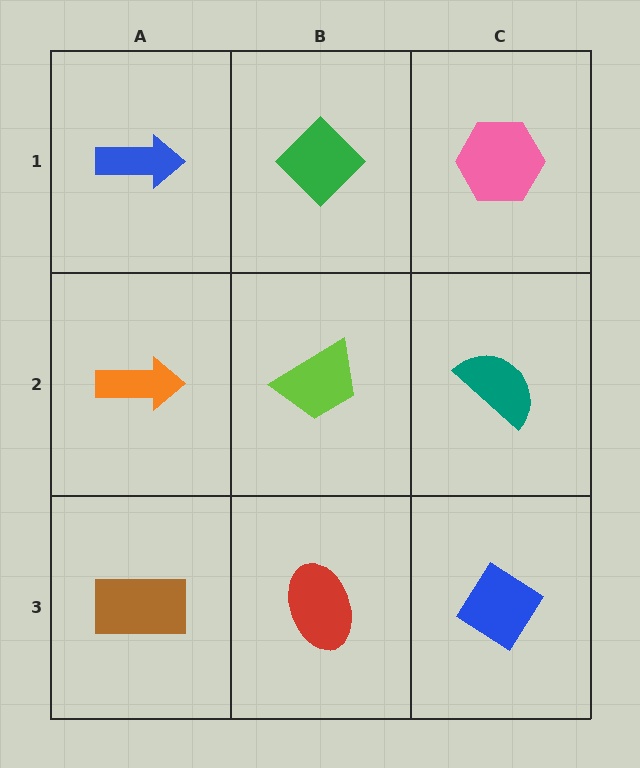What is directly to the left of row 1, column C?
A green diamond.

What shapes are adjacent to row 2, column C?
A pink hexagon (row 1, column C), a blue diamond (row 3, column C), a lime trapezoid (row 2, column B).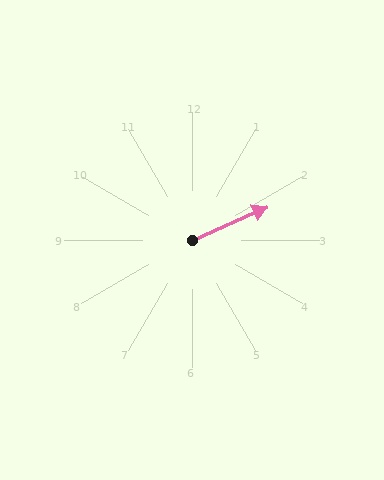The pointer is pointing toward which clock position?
Roughly 2 o'clock.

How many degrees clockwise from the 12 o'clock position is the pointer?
Approximately 66 degrees.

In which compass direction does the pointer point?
Northeast.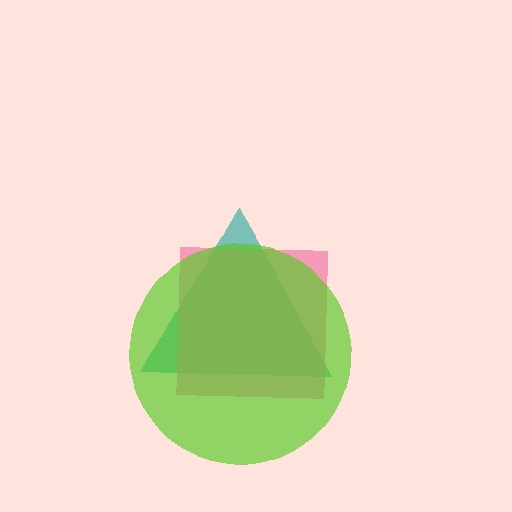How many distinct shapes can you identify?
There are 3 distinct shapes: a teal triangle, a pink square, a lime circle.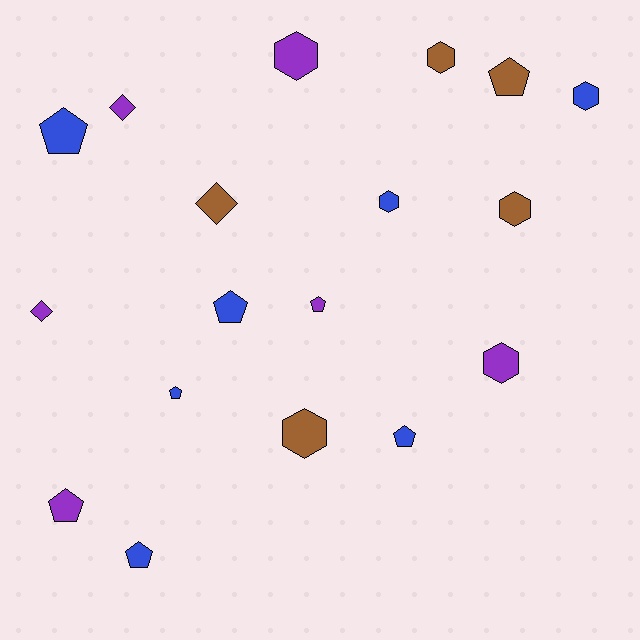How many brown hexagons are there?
There are 3 brown hexagons.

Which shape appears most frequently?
Pentagon, with 8 objects.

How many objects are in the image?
There are 18 objects.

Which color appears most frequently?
Blue, with 7 objects.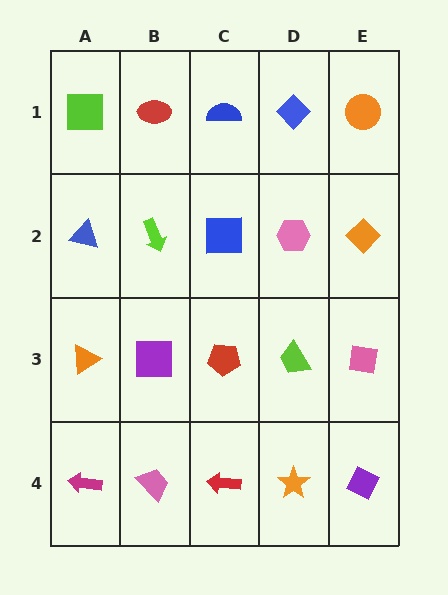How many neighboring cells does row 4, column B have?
3.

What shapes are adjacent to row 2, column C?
A blue semicircle (row 1, column C), a red pentagon (row 3, column C), a lime arrow (row 2, column B), a pink hexagon (row 2, column D).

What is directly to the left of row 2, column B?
A blue triangle.